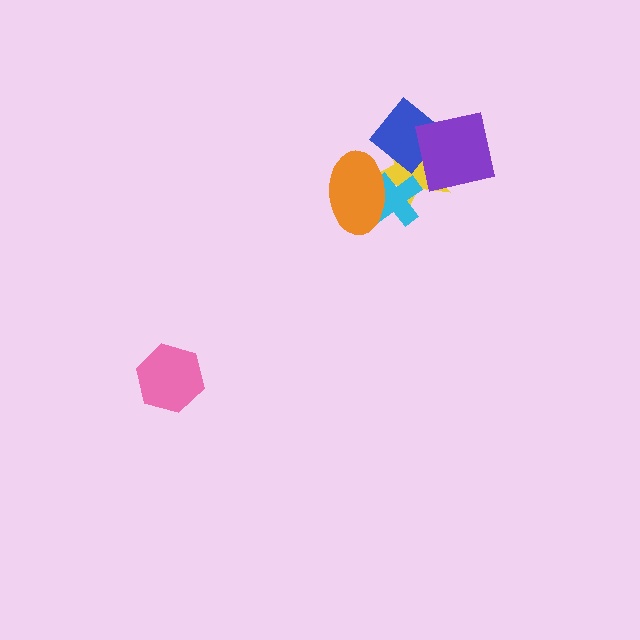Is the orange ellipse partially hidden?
No, no other shape covers it.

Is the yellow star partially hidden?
Yes, it is partially covered by another shape.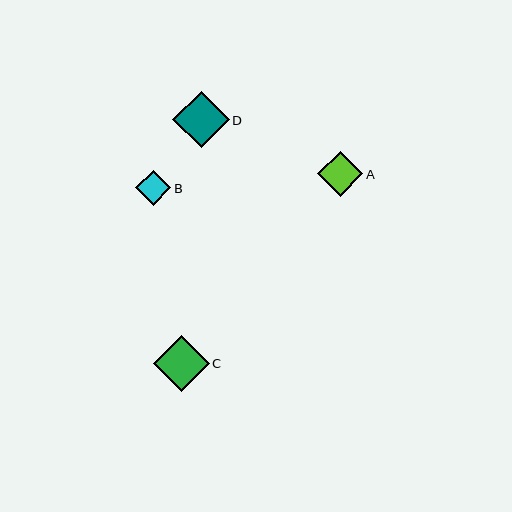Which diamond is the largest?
Diamond D is the largest with a size of approximately 56 pixels.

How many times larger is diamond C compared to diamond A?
Diamond C is approximately 1.2 times the size of diamond A.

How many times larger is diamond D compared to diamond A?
Diamond D is approximately 1.3 times the size of diamond A.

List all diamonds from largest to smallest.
From largest to smallest: D, C, A, B.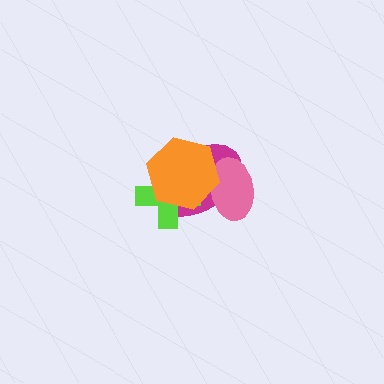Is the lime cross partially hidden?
Yes, it is partially covered by another shape.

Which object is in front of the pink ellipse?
The orange hexagon is in front of the pink ellipse.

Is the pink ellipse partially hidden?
Yes, it is partially covered by another shape.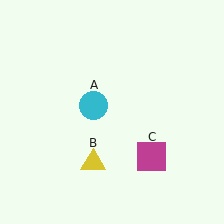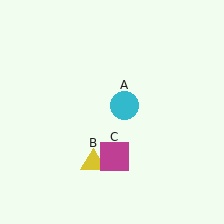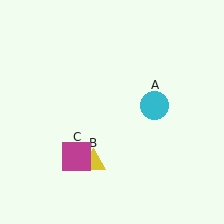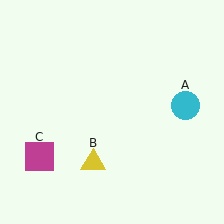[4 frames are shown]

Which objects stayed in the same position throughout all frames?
Yellow triangle (object B) remained stationary.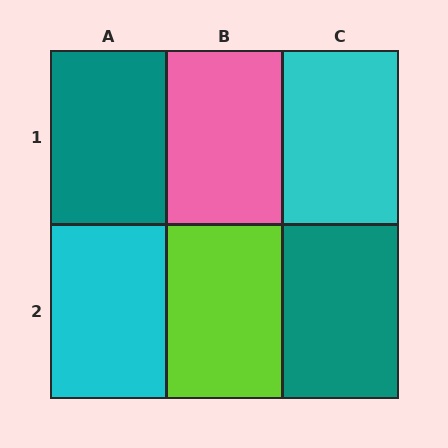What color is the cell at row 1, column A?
Teal.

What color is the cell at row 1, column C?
Cyan.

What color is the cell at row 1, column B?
Pink.